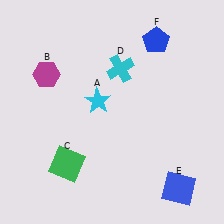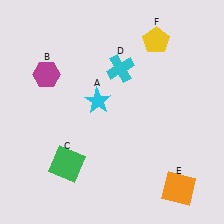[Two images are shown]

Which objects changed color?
E changed from blue to orange. F changed from blue to yellow.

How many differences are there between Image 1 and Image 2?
There are 2 differences between the two images.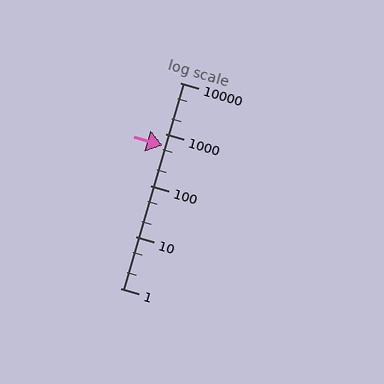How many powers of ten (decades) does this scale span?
The scale spans 4 decades, from 1 to 10000.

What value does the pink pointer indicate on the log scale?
The pointer indicates approximately 590.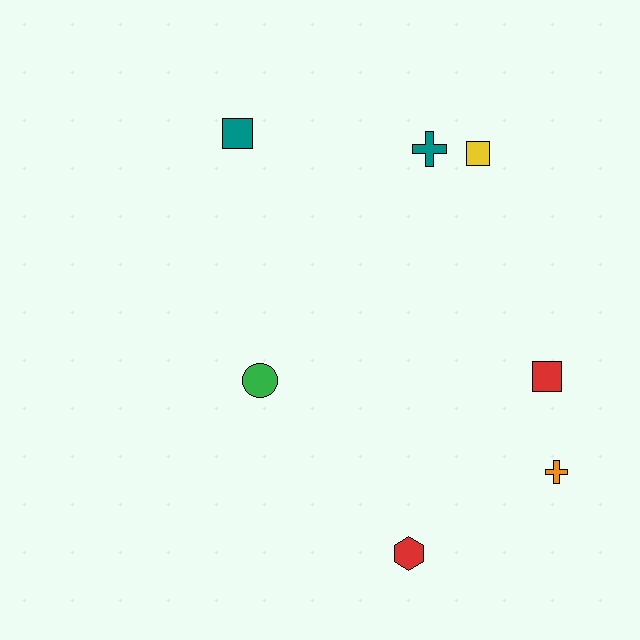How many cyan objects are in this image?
There are no cyan objects.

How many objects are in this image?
There are 7 objects.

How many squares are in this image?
There are 3 squares.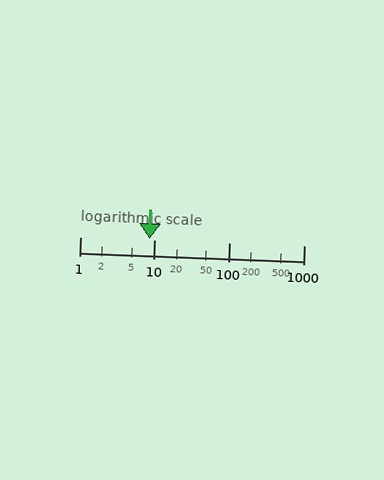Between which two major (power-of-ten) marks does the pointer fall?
The pointer is between 1 and 10.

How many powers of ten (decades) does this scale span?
The scale spans 3 decades, from 1 to 1000.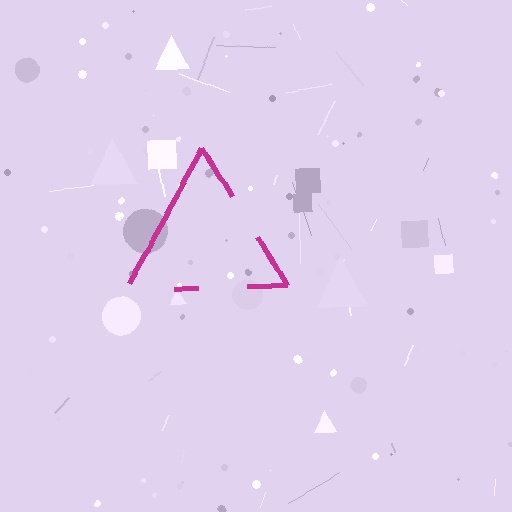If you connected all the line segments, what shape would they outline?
They would outline a triangle.